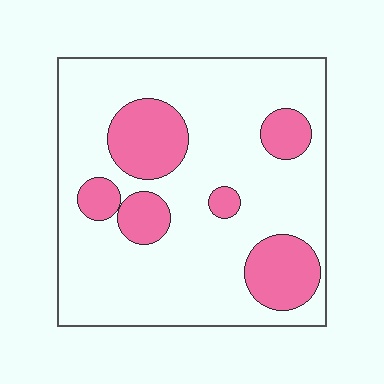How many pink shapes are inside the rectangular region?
6.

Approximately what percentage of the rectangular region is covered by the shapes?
Approximately 25%.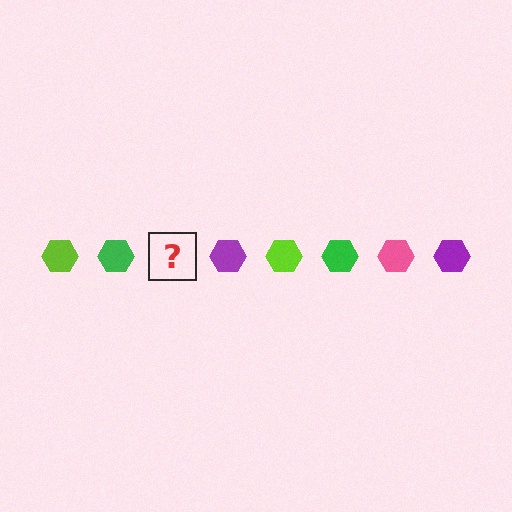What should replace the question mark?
The question mark should be replaced with a pink hexagon.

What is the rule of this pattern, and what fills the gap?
The rule is that the pattern cycles through lime, green, pink, purple hexagons. The gap should be filled with a pink hexagon.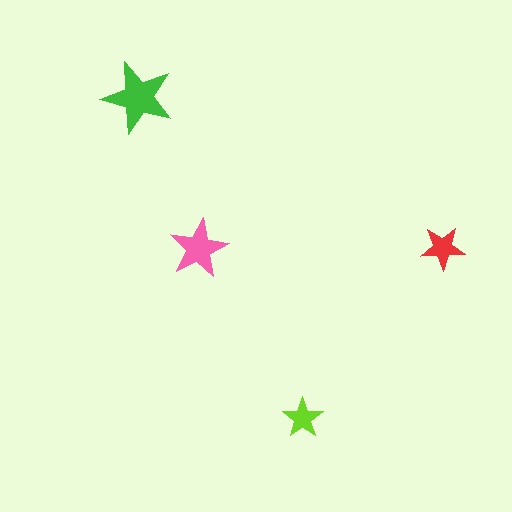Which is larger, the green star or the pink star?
The green one.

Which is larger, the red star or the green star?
The green one.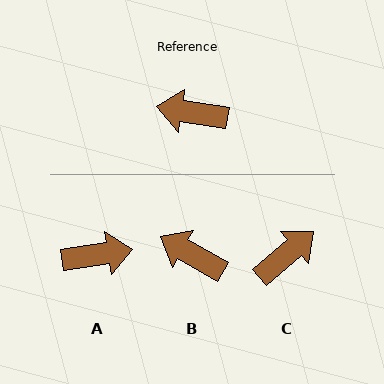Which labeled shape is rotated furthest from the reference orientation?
A, about 162 degrees away.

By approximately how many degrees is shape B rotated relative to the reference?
Approximately 20 degrees clockwise.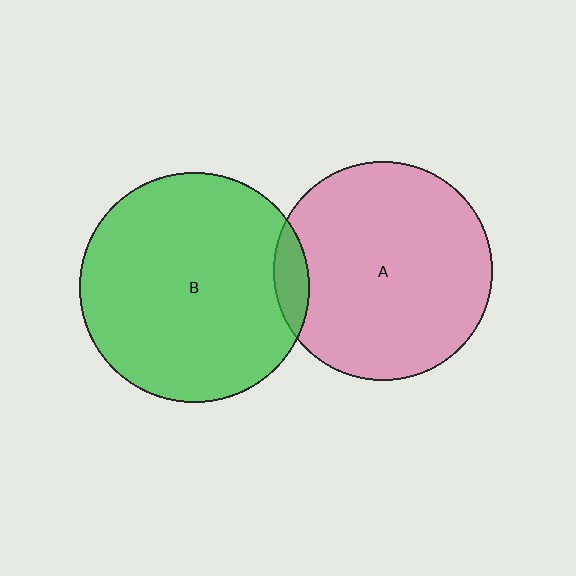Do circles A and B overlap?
Yes.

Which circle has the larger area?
Circle B (green).